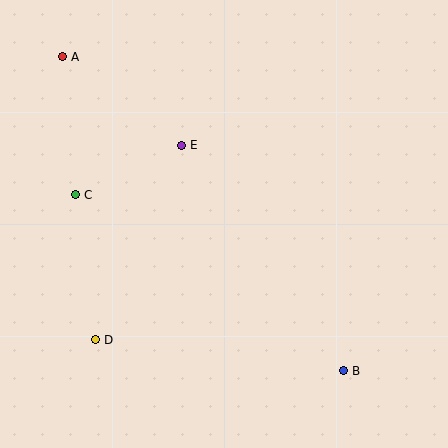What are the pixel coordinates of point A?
Point A is at (62, 57).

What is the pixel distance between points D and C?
The distance between D and C is 147 pixels.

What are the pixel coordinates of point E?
Point E is at (181, 145).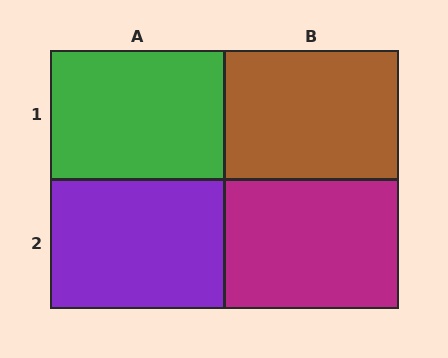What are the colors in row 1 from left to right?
Green, brown.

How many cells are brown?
1 cell is brown.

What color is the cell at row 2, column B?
Magenta.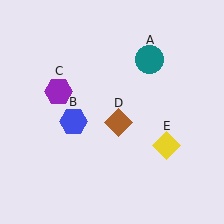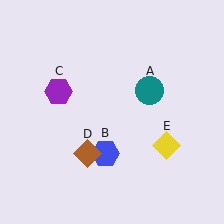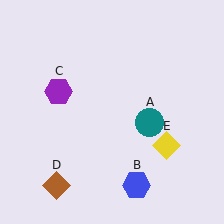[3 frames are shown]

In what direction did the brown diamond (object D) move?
The brown diamond (object D) moved down and to the left.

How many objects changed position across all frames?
3 objects changed position: teal circle (object A), blue hexagon (object B), brown diamond (object D).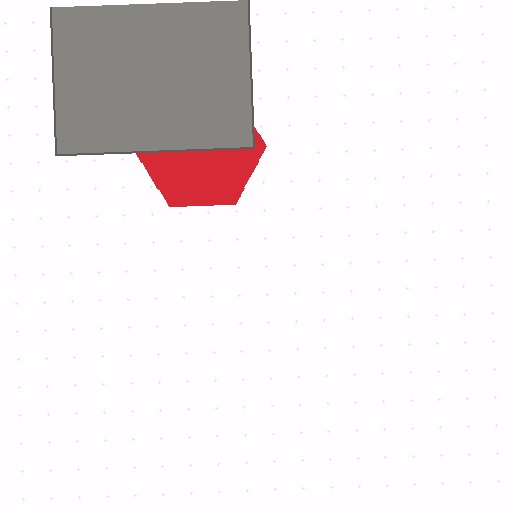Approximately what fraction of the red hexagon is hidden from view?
Roughly 52% of the red hexagon is hidden behind the gray square.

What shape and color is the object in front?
The object in front is a gray square.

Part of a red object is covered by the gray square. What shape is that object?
It is a hexagon.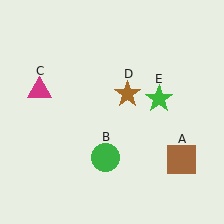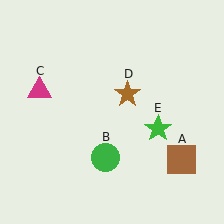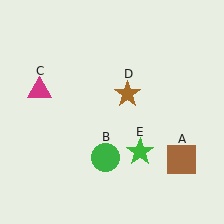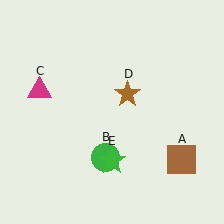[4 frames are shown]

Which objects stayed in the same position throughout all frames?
Brown square (object A) and green circle (object B) and magenta triangle (object C) and brown star (object D) remained stationary.